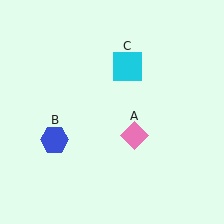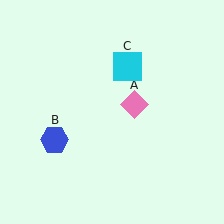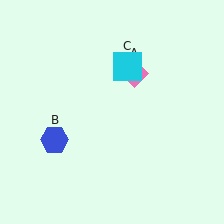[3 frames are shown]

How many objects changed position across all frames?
1 object changed position: pink diamond (object A).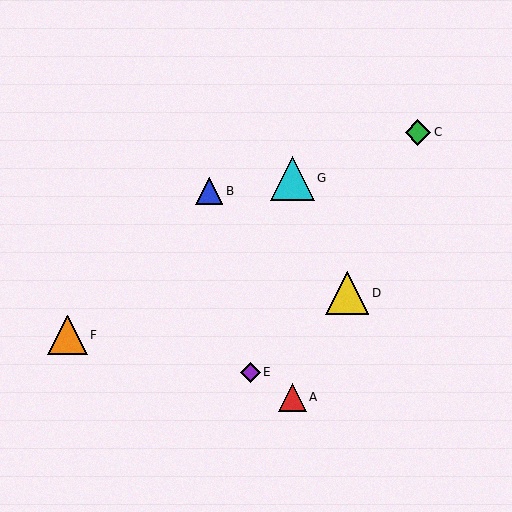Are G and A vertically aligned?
Yes, both are at x≈292.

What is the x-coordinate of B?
Object B is at x≈209.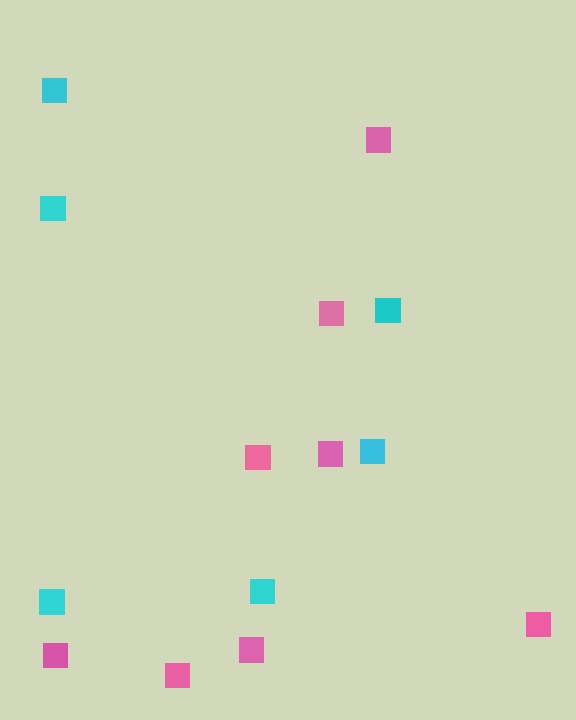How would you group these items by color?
There are 2 groups: one group of cyan squares (6) and one group of pink squares (8).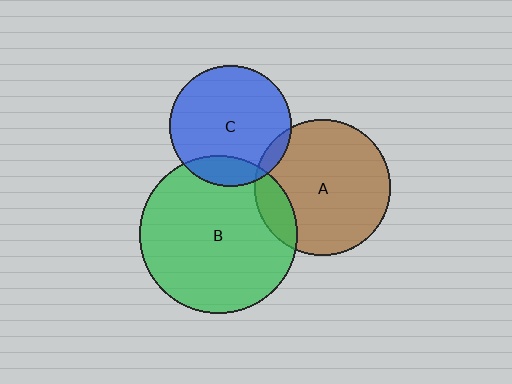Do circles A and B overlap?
Yes.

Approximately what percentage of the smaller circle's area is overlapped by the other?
Approximately 15%.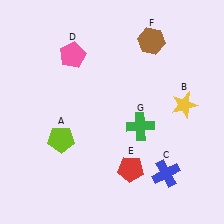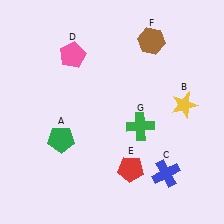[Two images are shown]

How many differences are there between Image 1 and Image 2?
There is 1 difference between the two images.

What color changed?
The pentagon (A) changed from lime in Image 1 to green in Image 2.